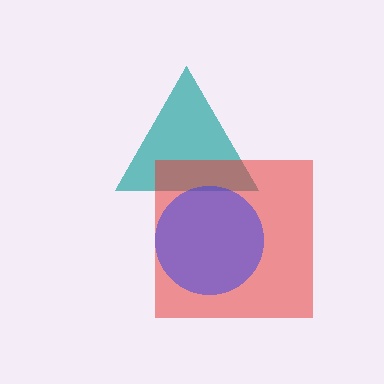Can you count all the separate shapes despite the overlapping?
Yes, there are 3 separate shapes.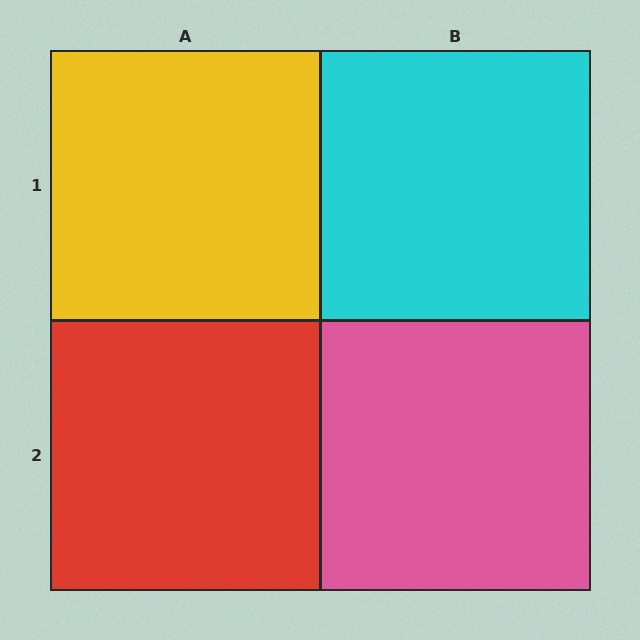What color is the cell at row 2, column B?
Pink.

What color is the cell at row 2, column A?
Red.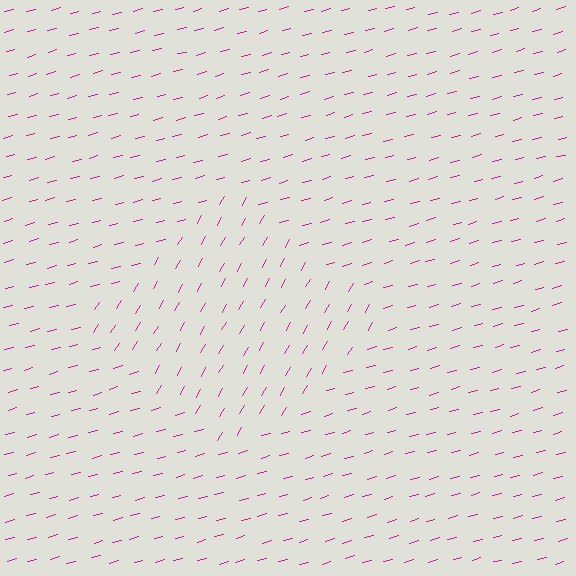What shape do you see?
I see a diamond.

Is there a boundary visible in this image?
Yes, there is a texture boundary formed by a change in line orientation.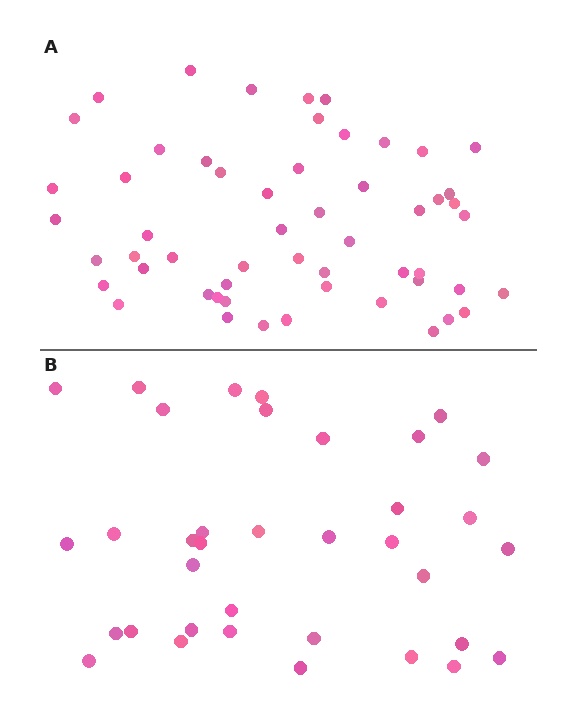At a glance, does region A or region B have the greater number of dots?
Region A (the top region) has more dots.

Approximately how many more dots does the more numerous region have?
Region A has approximately 20 more dots than region B.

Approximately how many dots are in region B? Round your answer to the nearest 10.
About 40 dots. (The exact count is 36, which rounds to 40.)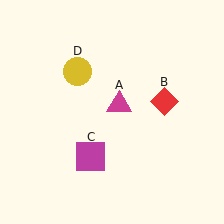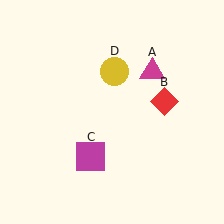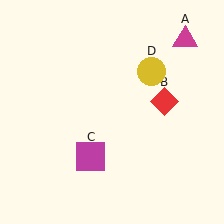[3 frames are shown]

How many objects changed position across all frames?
2 objects changed position: magenta triangle (object A), yellow circle (object D).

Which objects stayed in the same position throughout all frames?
Red diamond (object B) and magenta square (object C) remained stationary.